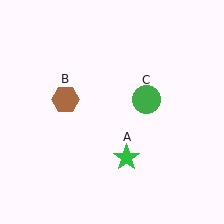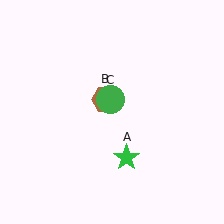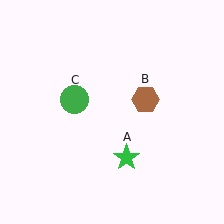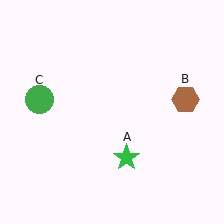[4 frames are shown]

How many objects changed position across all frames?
2 objects changed position: brown hexagon (object B), green circle (object C).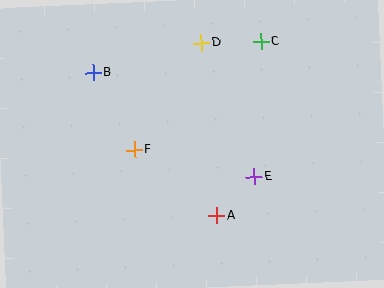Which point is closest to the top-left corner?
Point B is closest to the top-left corner.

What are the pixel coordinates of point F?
Point F is at (135, 150).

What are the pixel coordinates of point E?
Point E is at (254, 177).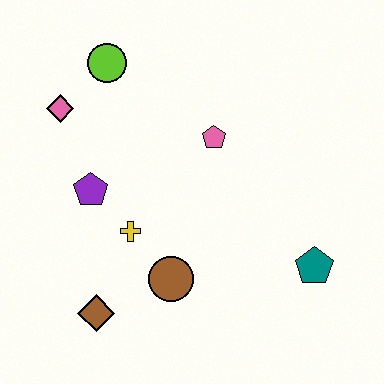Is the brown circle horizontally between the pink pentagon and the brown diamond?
Yes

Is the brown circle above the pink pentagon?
No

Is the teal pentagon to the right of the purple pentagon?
Yes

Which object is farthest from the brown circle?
The lime circle is farthest from the brown circle.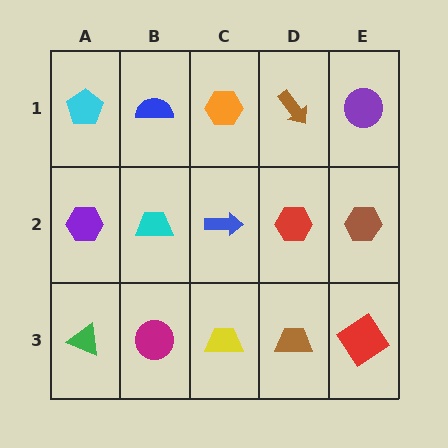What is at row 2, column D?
A red hexagon.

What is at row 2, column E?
A brown hexagon.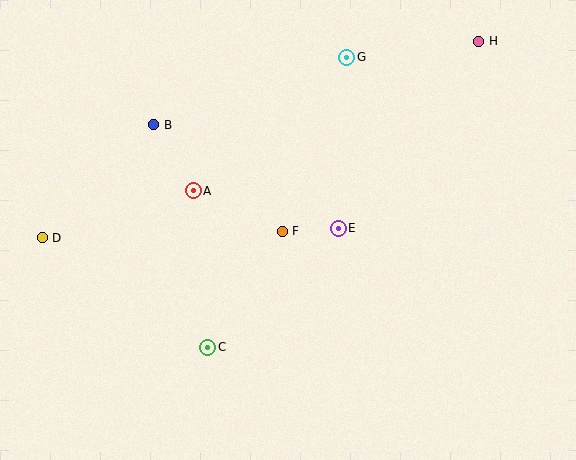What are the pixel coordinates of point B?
Point B is at (154, 125).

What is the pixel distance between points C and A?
The distance between C and A is 157 pixels.